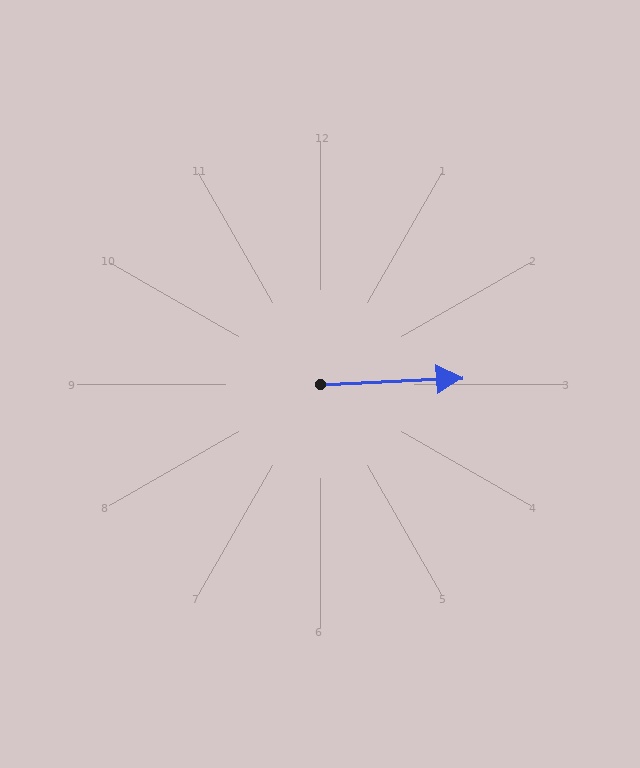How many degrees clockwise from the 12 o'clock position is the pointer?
Approximately 87 degrees.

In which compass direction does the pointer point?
East.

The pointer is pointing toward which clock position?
Roughly 3 o'clock.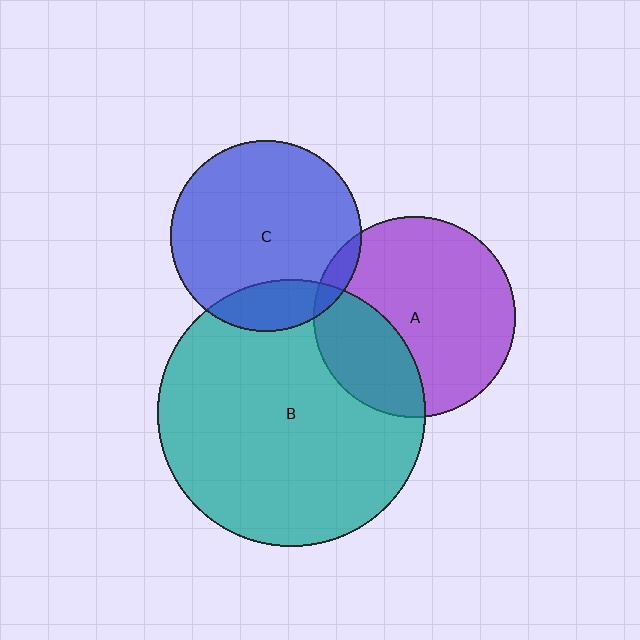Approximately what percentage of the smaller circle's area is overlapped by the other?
Approximately 15%.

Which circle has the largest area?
Circle B (teal).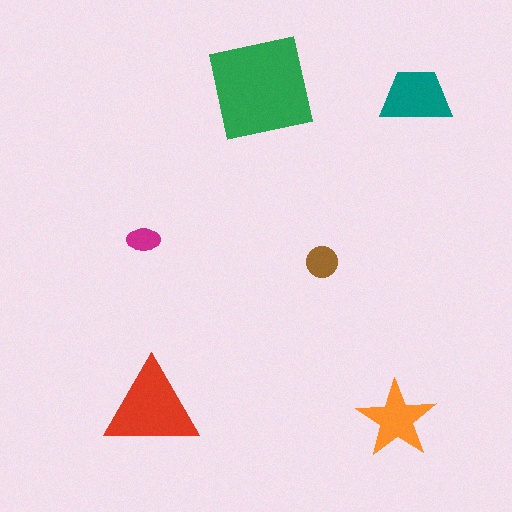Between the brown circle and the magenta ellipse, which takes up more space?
The brown circle.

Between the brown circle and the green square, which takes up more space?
The green square.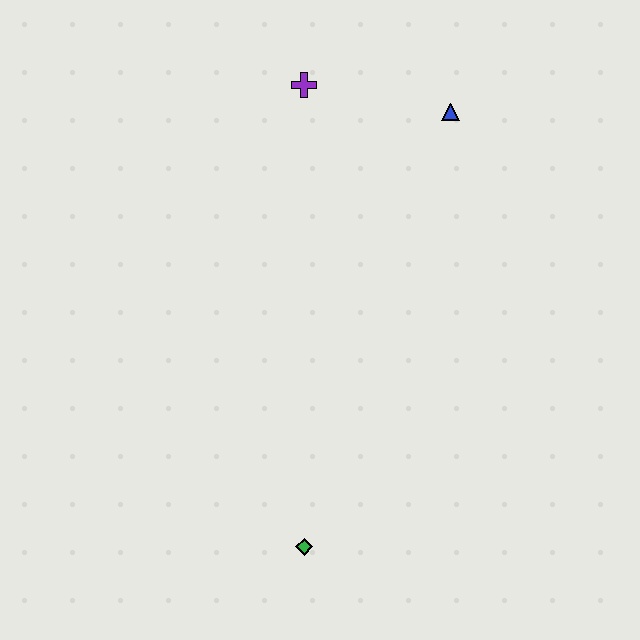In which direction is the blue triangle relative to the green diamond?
The blue triangle is above the green diamond.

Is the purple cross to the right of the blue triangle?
No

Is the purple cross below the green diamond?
No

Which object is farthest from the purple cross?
The green diamond is farthest from the purple cross.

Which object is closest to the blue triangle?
The purple cross is closest to the blue triangle.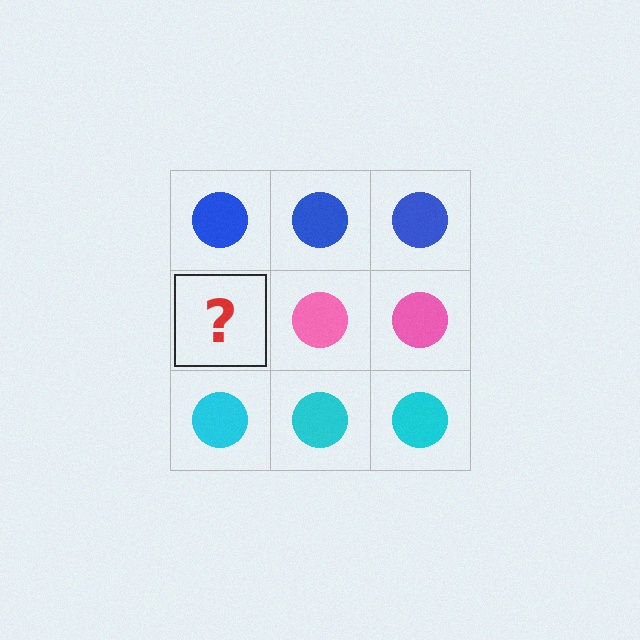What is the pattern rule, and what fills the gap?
The rule is that each row has a consistent color. The gap should be filled with a pink circle.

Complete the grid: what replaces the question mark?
The question mark should be replaced with a pink circle.